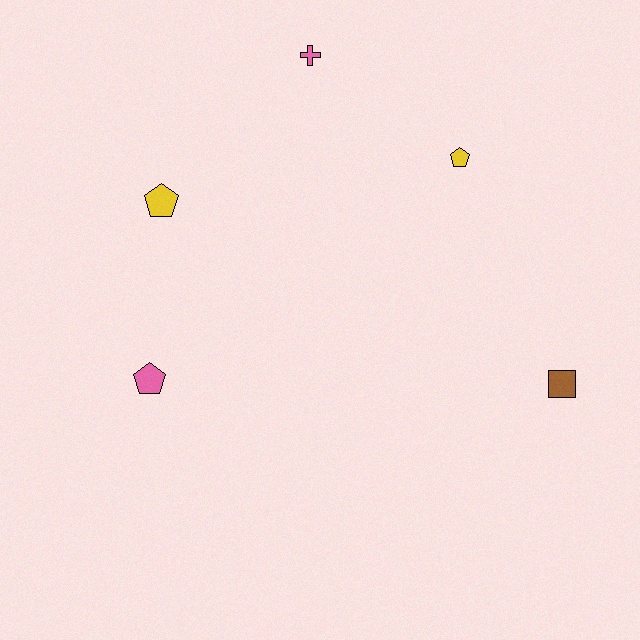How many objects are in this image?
There are 5 objects.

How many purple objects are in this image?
There are no purple objects.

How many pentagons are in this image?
There are 3 pentagons.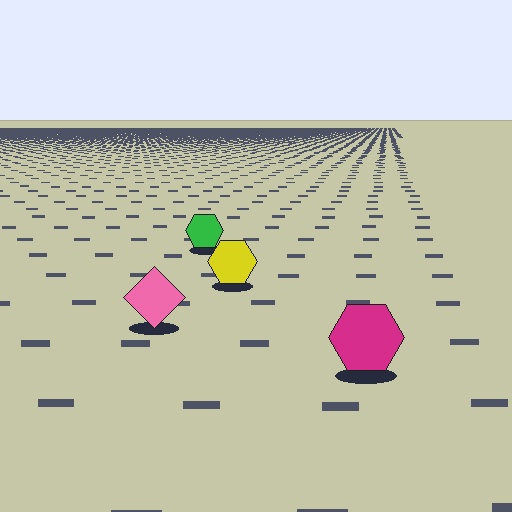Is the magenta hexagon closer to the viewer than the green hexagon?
Yes. The magenta hexagon is closer — you can tell from the texture gradient: the ground texture is coarser near it.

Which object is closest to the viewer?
The magenta hexagon is closest. The texture marks near it are larger and more spread out.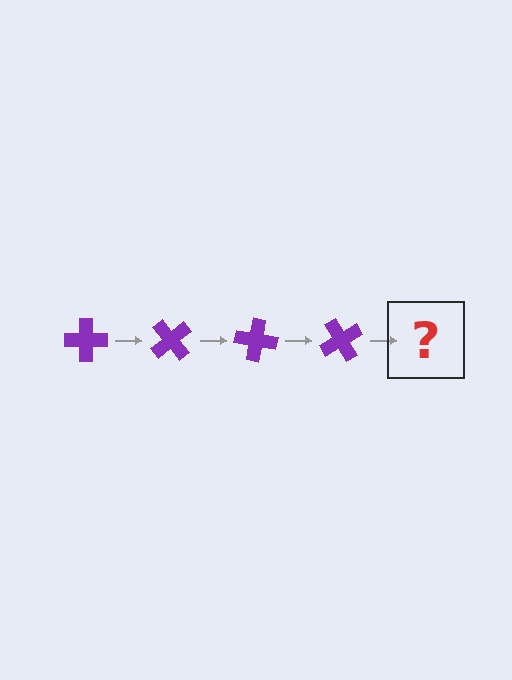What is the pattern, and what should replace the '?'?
The pattern is that the cross rotates 50 degrees each step. The '?' should be a purple cross rotated 200 degrees.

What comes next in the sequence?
The next element should be a purple cross rotated 200 degrees.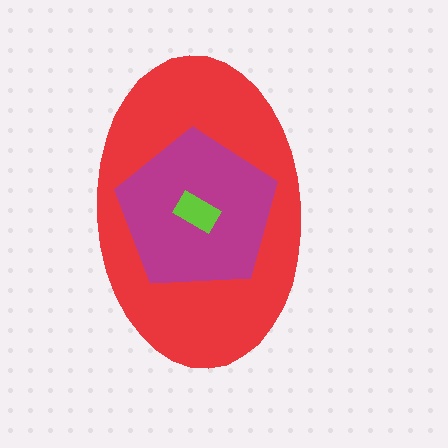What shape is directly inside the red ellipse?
The magenta pentagon.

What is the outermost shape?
The red ellipse.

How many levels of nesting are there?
3.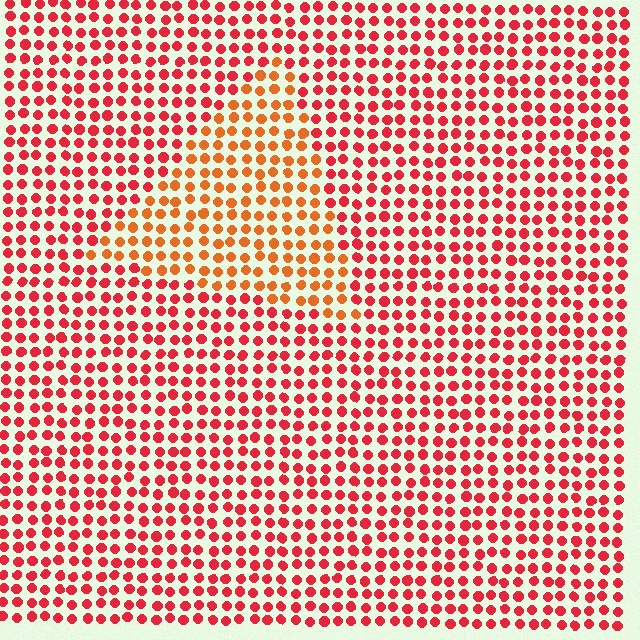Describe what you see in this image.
The image is filled with small red elements in a uniform arrangement. A triangle-shaped region is visible where the elements are tinted to a slightly different hue, forming a subtle color boundary.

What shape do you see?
I see a triangle.